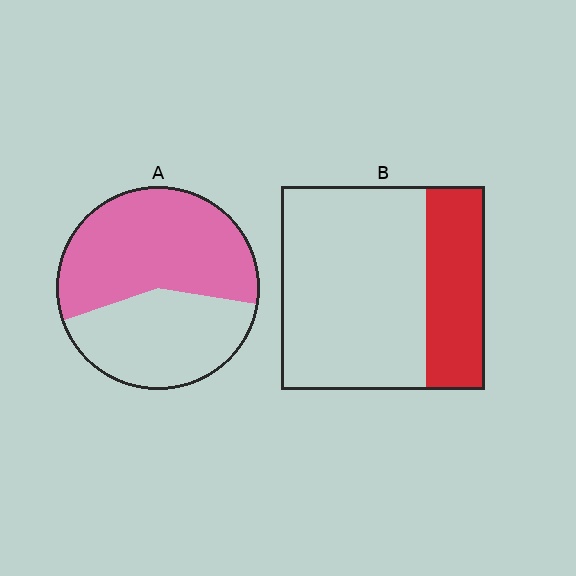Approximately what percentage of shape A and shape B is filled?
A is approximately 60% and B is approximately 30%.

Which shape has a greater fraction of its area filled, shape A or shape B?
Shape A.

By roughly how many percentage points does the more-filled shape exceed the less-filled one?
By roughly 30 percentage points (A over B).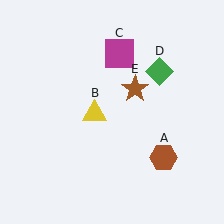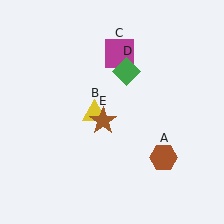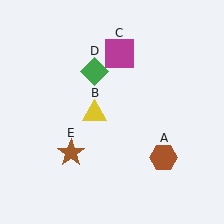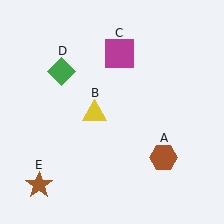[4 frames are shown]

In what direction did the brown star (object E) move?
The brown star (object E) moved down and to the left.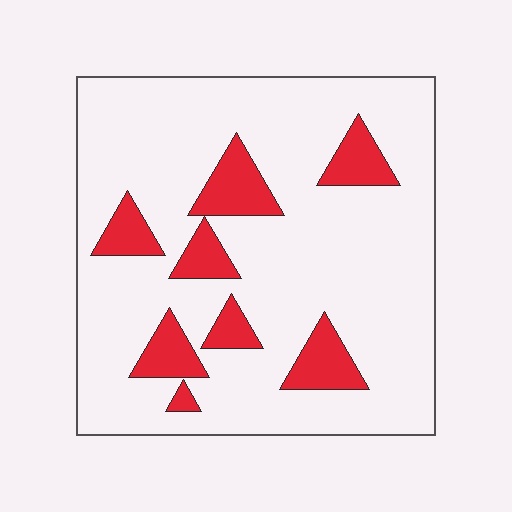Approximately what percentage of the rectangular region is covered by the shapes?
Approximately 15%.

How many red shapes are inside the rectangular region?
8.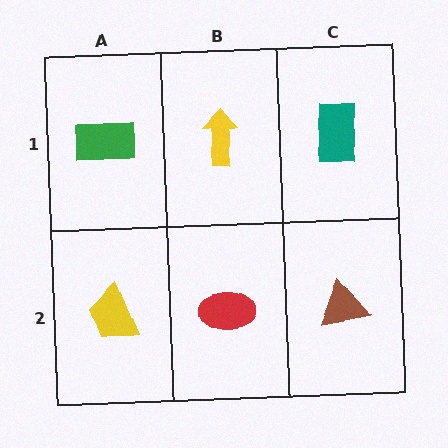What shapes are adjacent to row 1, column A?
A yellow trapezoid (row 2, column A), a yellow arrow (row 1, column B).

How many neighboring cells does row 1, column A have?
2.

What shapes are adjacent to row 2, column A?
A green rectangle (row 1, column A), a red ellipse (row 2, column B).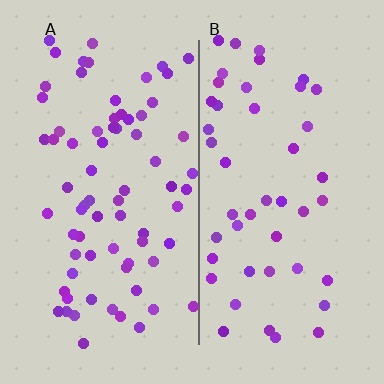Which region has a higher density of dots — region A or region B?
A (the left).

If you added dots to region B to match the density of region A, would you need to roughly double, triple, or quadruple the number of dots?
Approximately double.